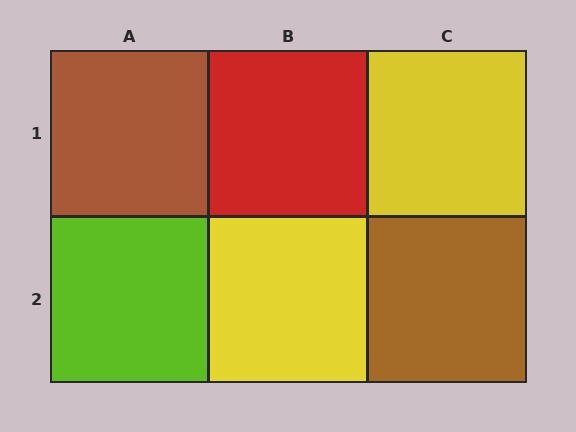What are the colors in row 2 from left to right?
Lime, yellow, brown.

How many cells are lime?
1 cell is lime.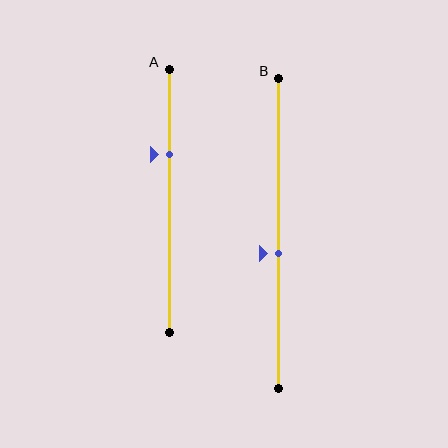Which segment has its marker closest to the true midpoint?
Segment B has its marker closest to the true midpoint.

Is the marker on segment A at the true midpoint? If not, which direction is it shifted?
No, the marker on segment A is shifted upward by about 18% of the segment length.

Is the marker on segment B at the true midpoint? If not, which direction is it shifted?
No, the marker on segment B is shifted downward by about 7% of the segment length.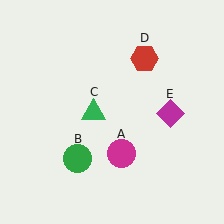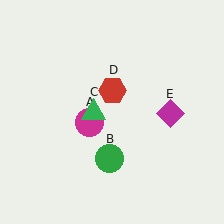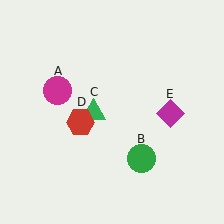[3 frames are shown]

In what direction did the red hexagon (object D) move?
The red hexagon (object D) moved down and to the left.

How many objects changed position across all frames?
3 objects changed position: magenta circle (object A), green circle (object B), red hexagon (object D).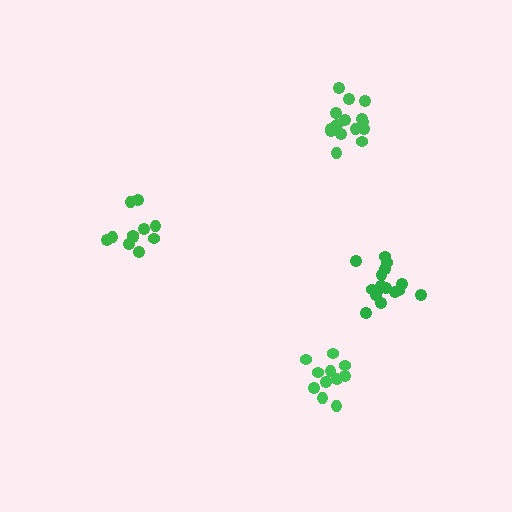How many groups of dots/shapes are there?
There are 4 groups.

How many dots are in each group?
Group 1: 11 dots, Group 2: 11 dots, Group 3: 16 dots, Group 4: 15 dots (53 total).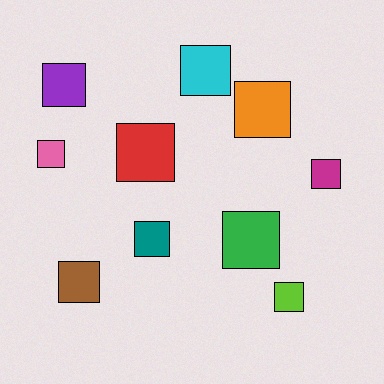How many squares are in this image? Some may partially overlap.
There are 10 squares.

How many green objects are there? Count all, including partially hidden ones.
There is 1 green object.